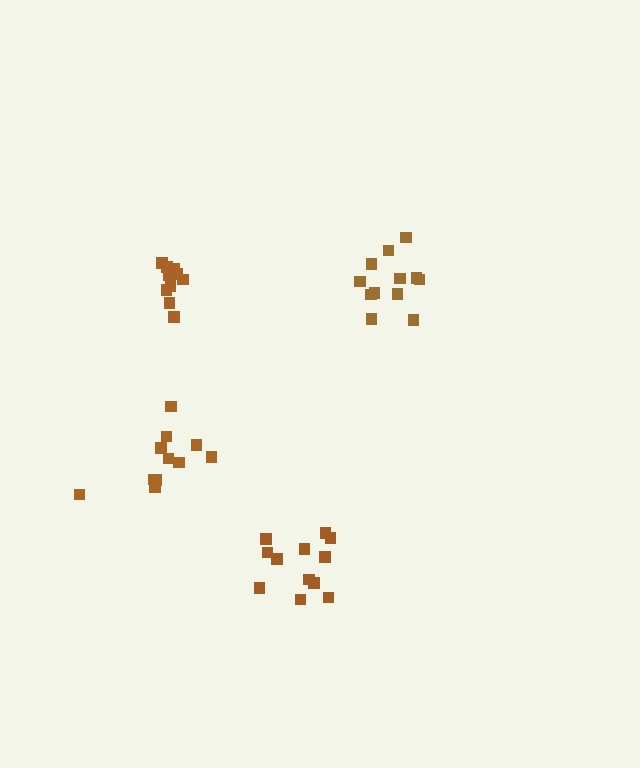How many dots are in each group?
Group 1: 12 dots, Group 2: 12 dots, Group 3: 10 dots, Group 4: 11 dots (45 total).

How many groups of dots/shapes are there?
There are 4 groups.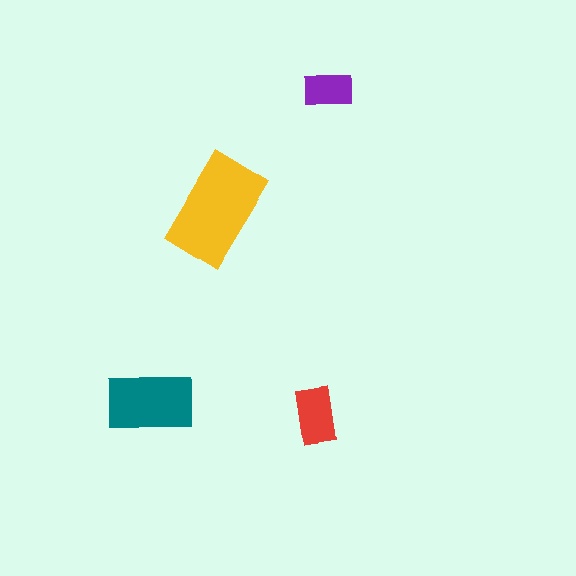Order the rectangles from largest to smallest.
the yellow one, the teal one, the red one, the purple one.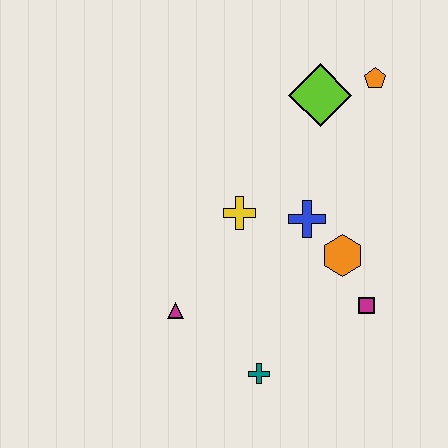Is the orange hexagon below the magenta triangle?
No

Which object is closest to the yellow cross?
The blue cross is closest to the yellow cross.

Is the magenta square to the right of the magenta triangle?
Yes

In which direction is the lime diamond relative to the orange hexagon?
The lime diamond is above the orange hexagon.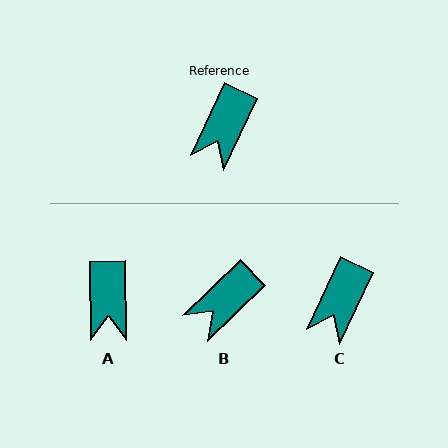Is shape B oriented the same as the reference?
No, it is off by about 21 degrees.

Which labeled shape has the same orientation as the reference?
C.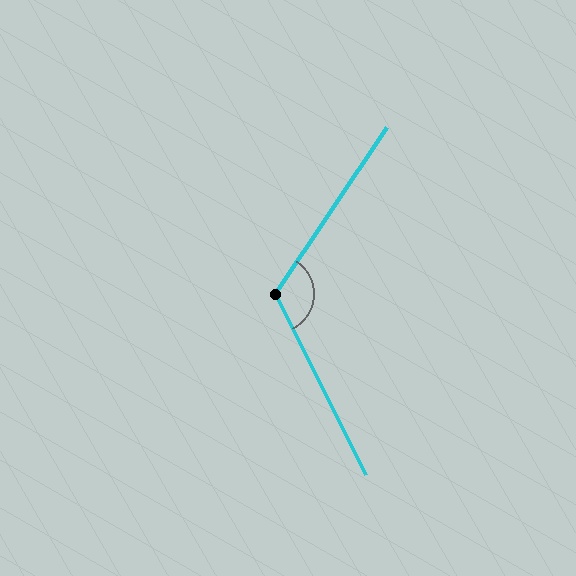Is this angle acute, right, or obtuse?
It is obtuse.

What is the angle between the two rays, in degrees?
Approximately 119 degrees.